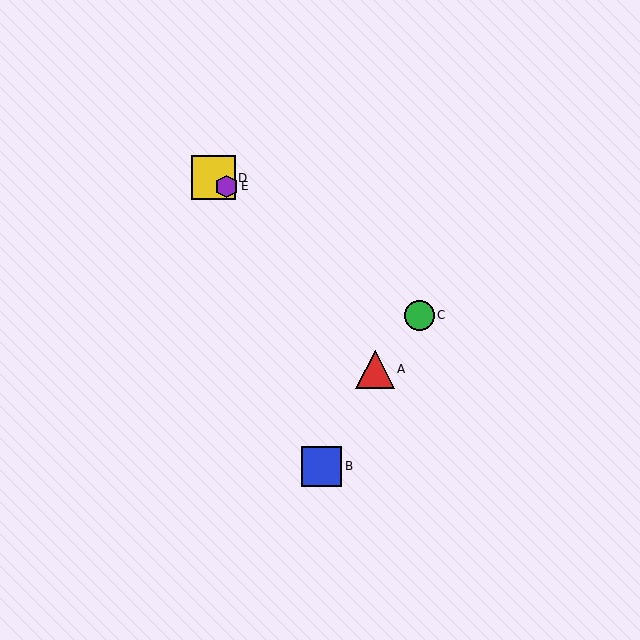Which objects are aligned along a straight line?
Objects C, D, E are aligned along a straight line.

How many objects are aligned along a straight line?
3 objects (C, D, E) are aligned along a straight line.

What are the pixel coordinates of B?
Object B is at (322, 466).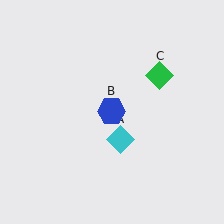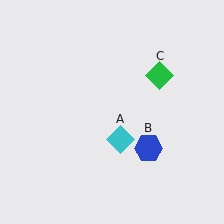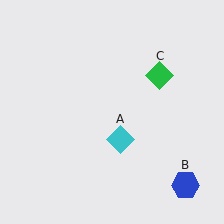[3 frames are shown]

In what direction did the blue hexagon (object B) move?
The blue hexagon (object B) moved down and to the right.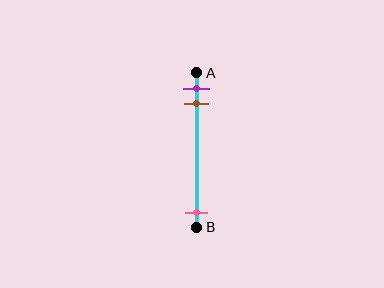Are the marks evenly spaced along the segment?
No, the marks are not evenly spaced.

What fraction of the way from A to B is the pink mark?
The pink mark is approximately 90% (0.9) of the way from A to B.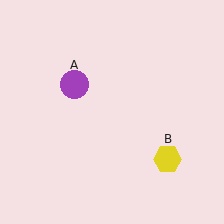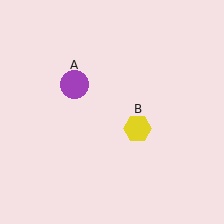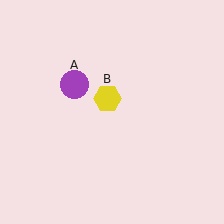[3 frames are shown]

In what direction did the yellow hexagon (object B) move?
The yellow hexagon (object B) moved up and to the left.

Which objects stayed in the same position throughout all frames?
Purple circle (object A) remained stationary.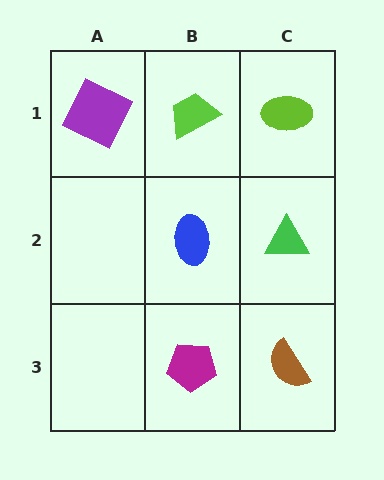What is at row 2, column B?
A blue ellipse.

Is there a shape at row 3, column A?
No, that cell is empty.